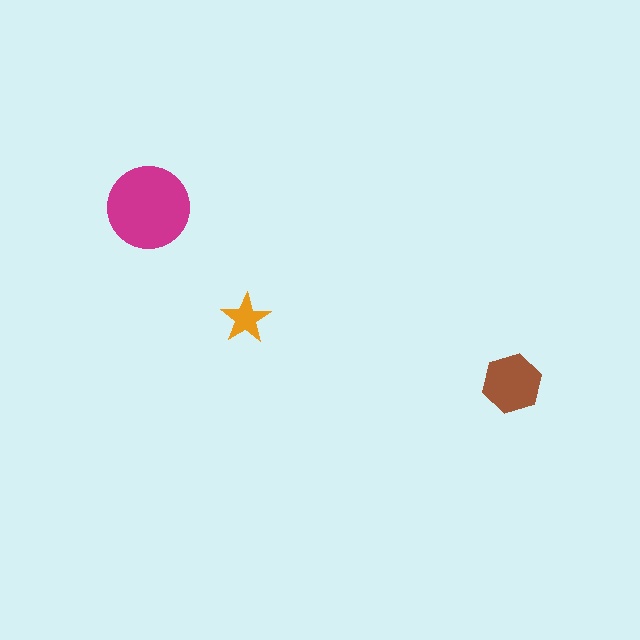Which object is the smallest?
The orange star.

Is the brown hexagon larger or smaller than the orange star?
Larger.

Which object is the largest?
The magenta circle.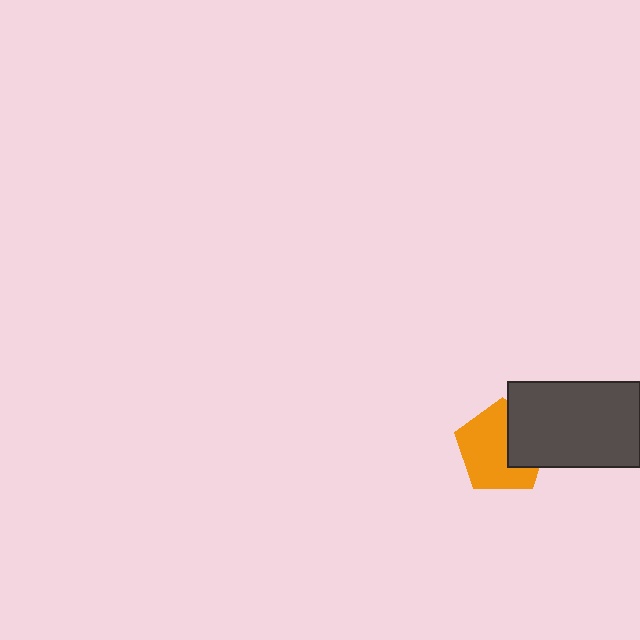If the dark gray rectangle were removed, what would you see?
You would see the complete orange pentagon.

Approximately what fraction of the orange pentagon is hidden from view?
Roughly 33% of the orange pentagon is hidden behind the dark gray rectangle.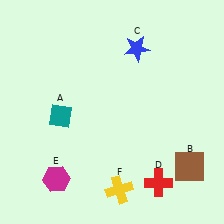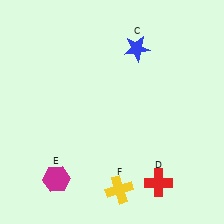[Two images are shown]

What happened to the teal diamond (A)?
The teal diamond (A) was removed in Image 2. It was in the bottom-left area of Image 1.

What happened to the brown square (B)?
The brown square (B) was removed in Image 2. It was in the bottom-right area of Image 1.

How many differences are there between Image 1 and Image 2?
There are 2 differences between the two images.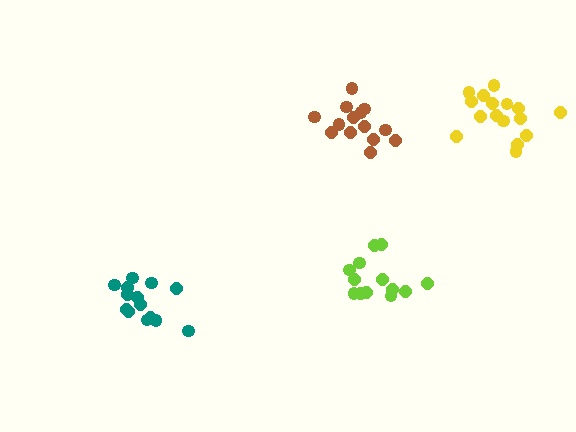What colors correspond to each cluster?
The clusters are colored: teal, yellow, lime, brown.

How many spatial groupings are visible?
There are 4 spatial groupings.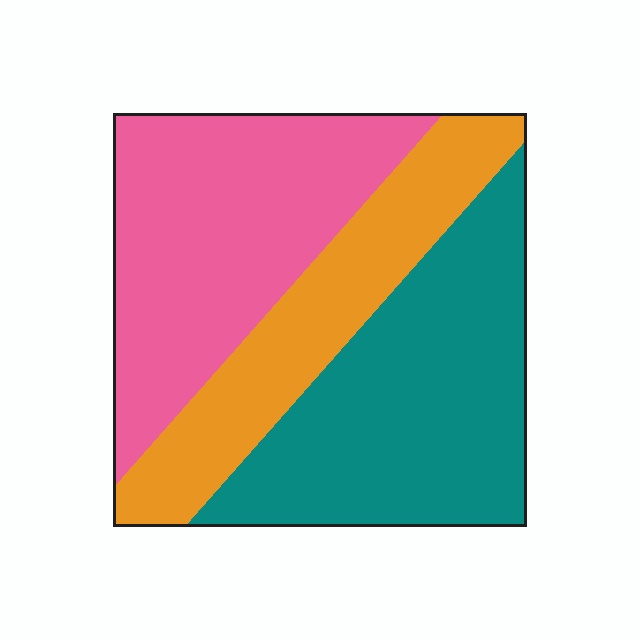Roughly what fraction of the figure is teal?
Teal covers 39% of the figure.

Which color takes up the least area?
Orange, at roughly 25%.